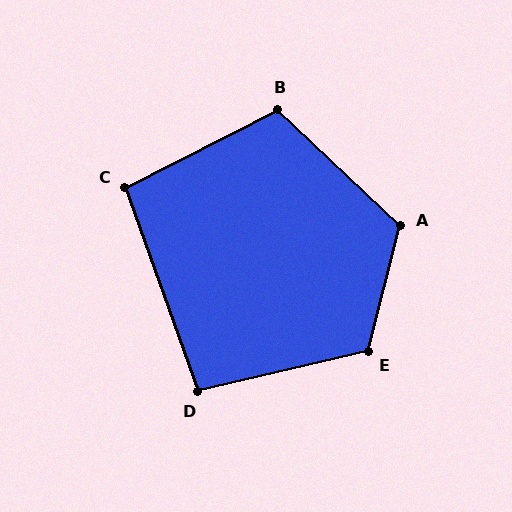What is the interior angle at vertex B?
Approximately 110 degrees (obtuse).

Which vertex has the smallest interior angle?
D, at approximately 97 degrees.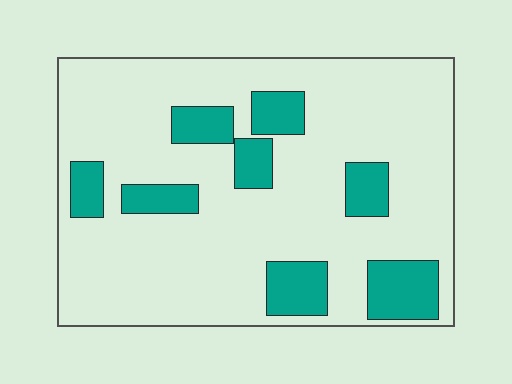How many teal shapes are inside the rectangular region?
8.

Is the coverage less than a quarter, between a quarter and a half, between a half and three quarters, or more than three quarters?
Less than a quarter.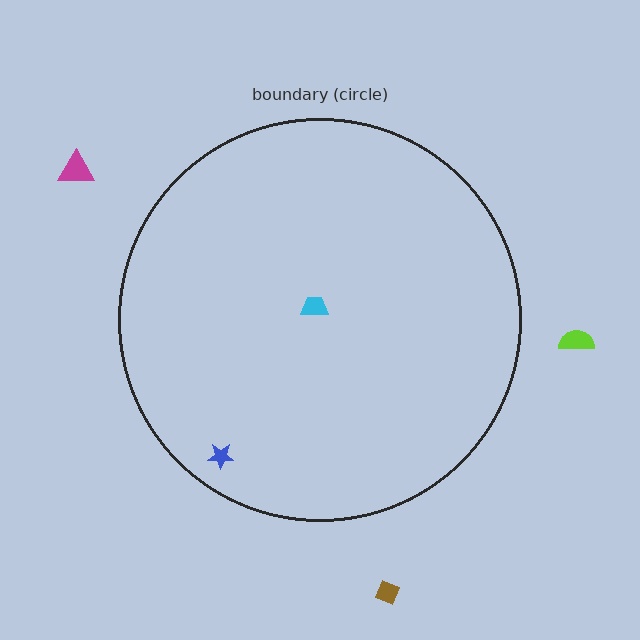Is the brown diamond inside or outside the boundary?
Outside.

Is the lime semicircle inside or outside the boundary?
Outside.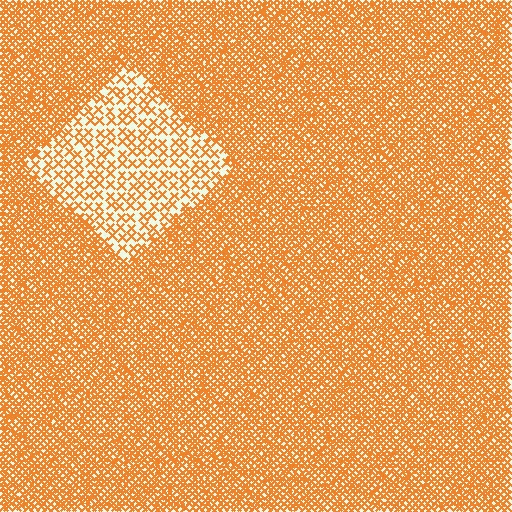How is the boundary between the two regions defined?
The boundary is defined by a change in element density (approximately 2.8x ratio). All elements are the same color, size, and shape.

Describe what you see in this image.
The image contains small orange elements arranged at two different densities. A diamond-shaped region is visible where the elements are less densely packed than the surrounding area.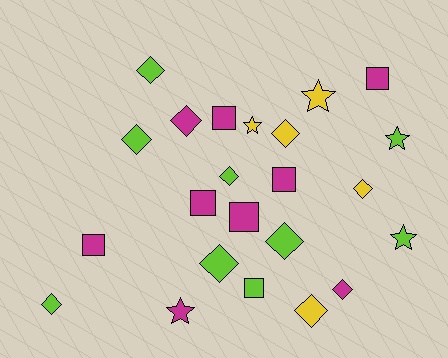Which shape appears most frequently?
Diamond, with 11 objects.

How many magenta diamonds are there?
There are 2 magenta diamonds.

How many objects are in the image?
There are 23 objects.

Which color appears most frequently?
Lime, with 9 objects.